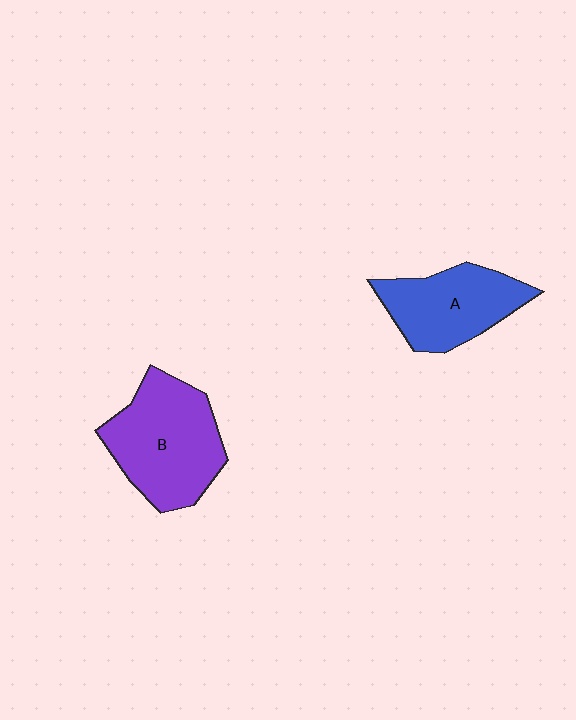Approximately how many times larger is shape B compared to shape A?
Approximately 1.3 times.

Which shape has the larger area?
Shape B (purple).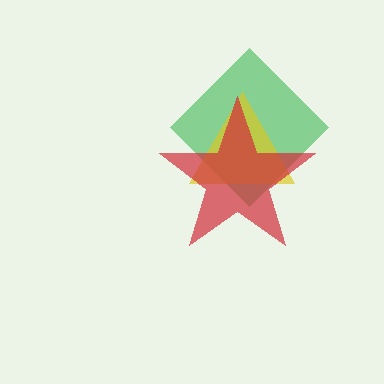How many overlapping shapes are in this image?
There are 3 overlapping shapes in the image.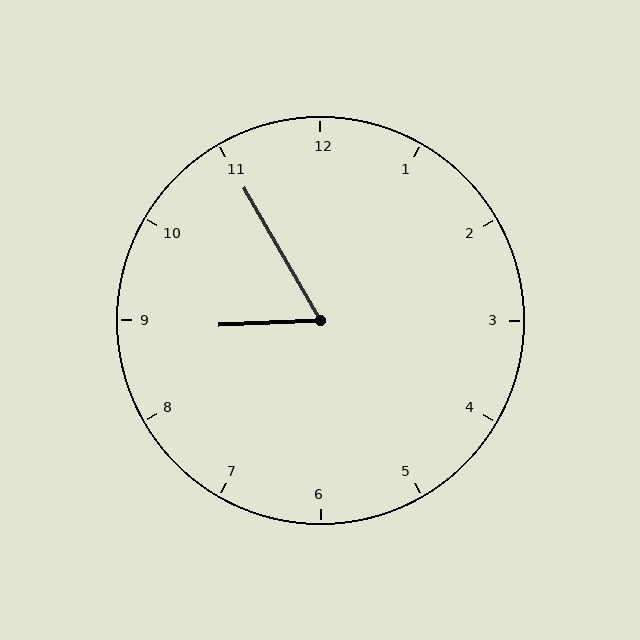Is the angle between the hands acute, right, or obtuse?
It is acute.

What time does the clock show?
8:55.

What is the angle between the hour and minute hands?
Approximately 62 degrees.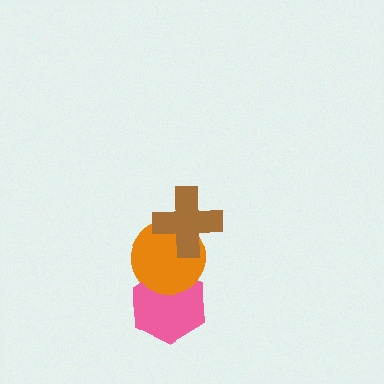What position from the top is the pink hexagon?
The pink hexagon is 3rd from the top.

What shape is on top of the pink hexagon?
The orange circle is on top of the pink hexagon.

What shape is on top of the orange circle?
The brown cross is on top of the orange circle.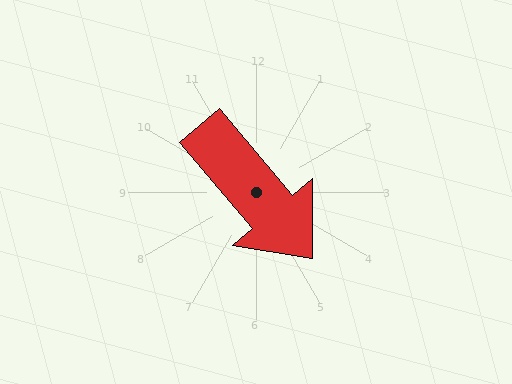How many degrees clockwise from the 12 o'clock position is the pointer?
Approximately 140 degrees.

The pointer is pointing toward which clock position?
Roughly 5 o'clock.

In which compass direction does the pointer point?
Southeast.